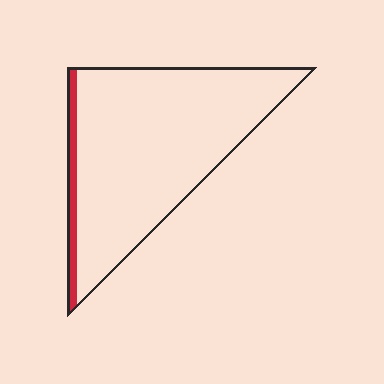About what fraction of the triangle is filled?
About one tenth (1/10).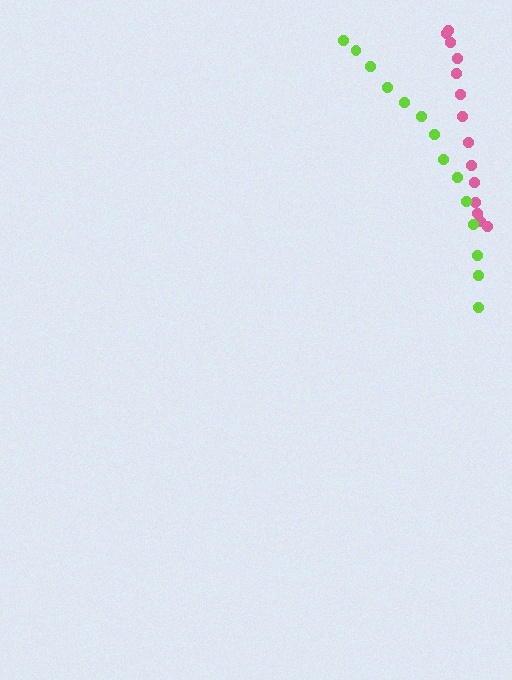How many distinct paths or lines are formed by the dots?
There are 2 distinct paths.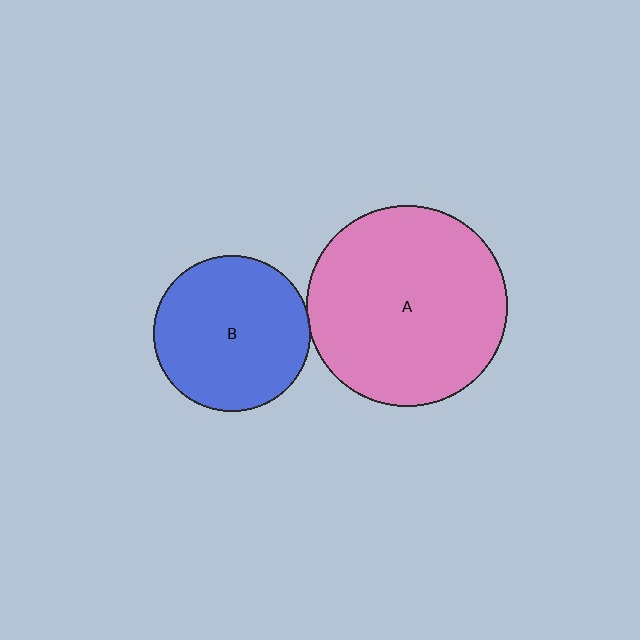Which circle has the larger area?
Circle A (pink).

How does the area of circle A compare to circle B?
Approximately 1.6 times.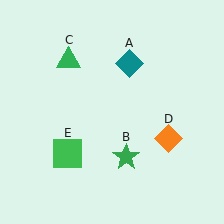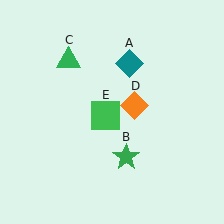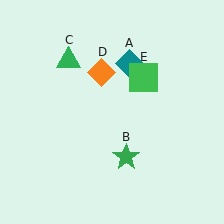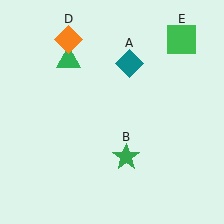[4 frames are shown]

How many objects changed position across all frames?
2 objects changed position: orange diamond (object D), green square (object E).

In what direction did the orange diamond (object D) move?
The orange diamond (object D) moved up and to the left.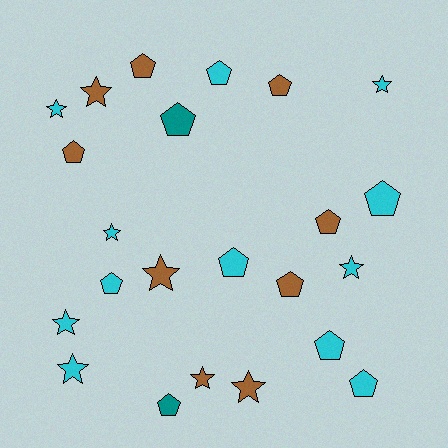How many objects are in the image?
There are 23 objects.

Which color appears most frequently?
Cyan, with 12 objects.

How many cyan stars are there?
There are 6 cyan stars.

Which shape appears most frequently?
Pentagon, with 13 objects.